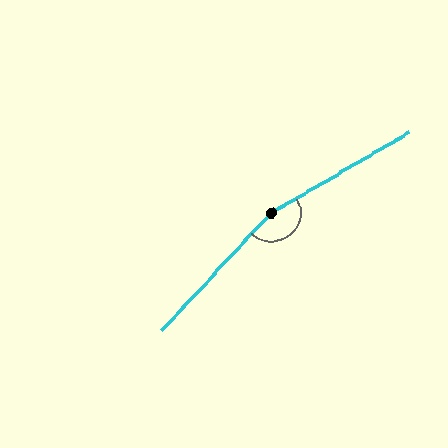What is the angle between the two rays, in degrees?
Approximately 164 degrees.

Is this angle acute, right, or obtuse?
It is obtuse.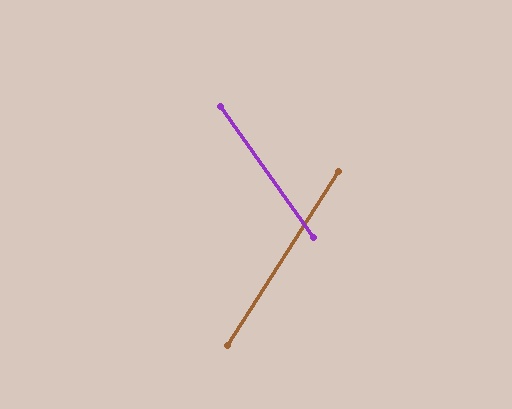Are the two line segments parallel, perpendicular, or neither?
Neither parallel nor perpendicular — they differ by about 68°.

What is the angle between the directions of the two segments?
Approximately 68 degrees.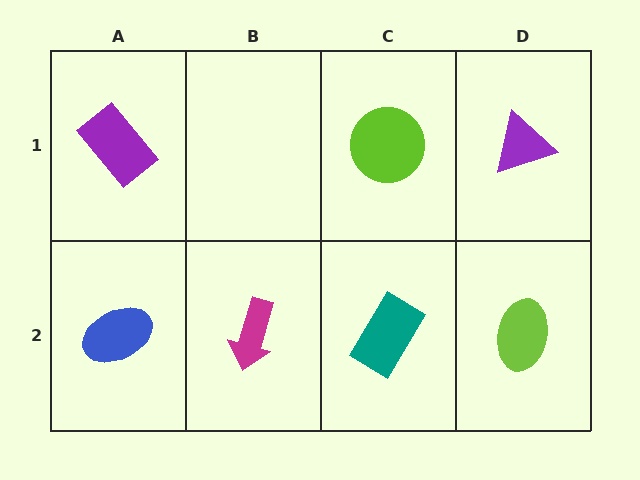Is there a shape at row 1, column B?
No, that cell is empty.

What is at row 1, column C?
A lime circle.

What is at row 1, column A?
A purple rectangle.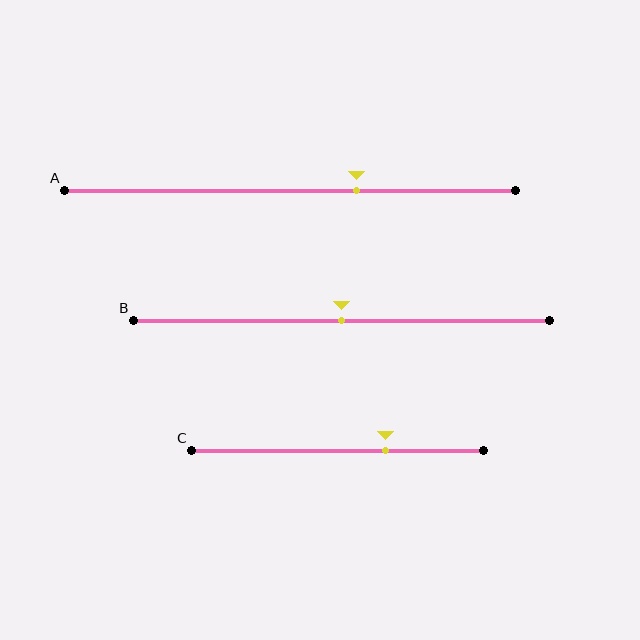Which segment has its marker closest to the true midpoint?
Segment B has its marker closest to the true midpoint.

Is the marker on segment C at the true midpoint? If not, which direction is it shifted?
No, the marker on segment C is shifted to the right by about 16% of the segment length.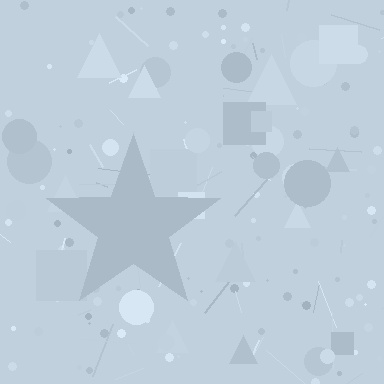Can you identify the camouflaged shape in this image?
The camouflaged shape is a star.